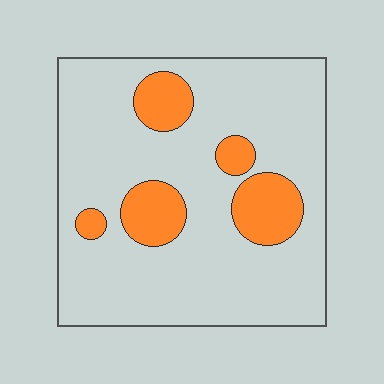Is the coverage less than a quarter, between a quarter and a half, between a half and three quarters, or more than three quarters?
Less than a quarter.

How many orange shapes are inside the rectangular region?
5.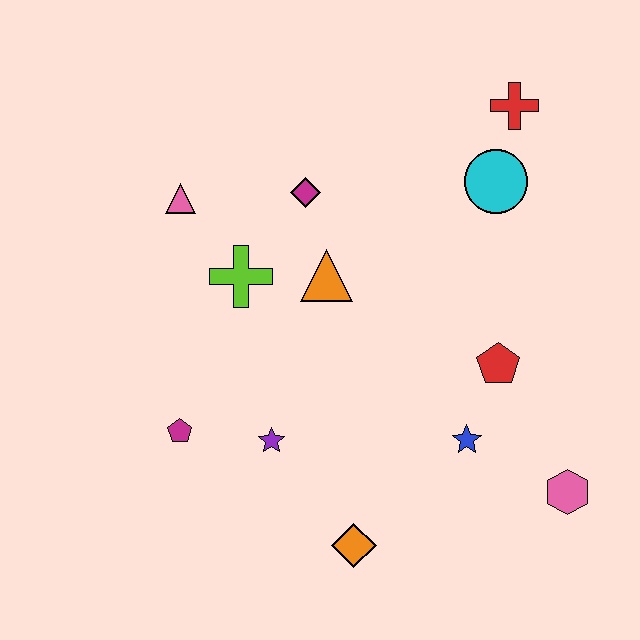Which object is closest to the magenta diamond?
The orange triangle is closest to the magenta diamond.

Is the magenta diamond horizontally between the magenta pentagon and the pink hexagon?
Yes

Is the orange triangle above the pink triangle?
No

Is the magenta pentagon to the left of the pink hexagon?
Yes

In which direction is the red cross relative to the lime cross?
The red cross is to the right of the lime cross.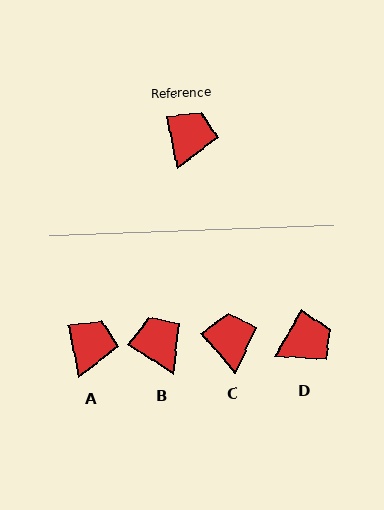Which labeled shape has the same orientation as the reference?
A.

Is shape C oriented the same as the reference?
No, it is off by about 29 degrees.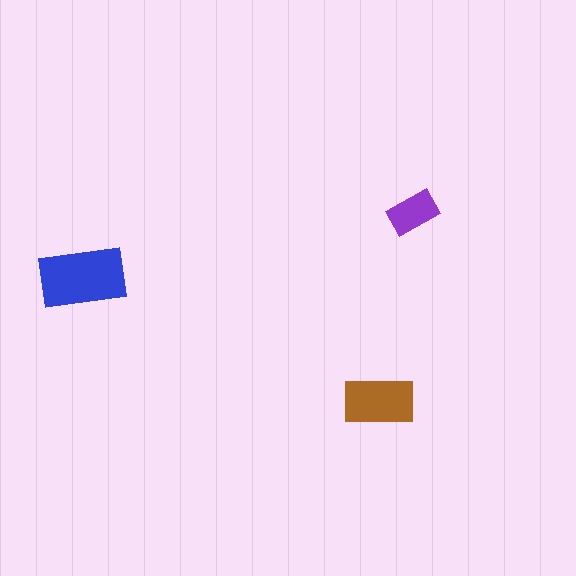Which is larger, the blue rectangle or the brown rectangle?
The blue one.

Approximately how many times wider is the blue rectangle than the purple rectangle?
About 1.5 times wider.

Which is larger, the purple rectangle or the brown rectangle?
The brown one.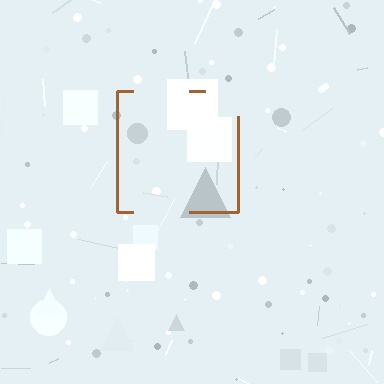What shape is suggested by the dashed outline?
The dashed outline suggests a square.